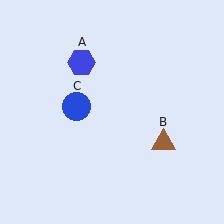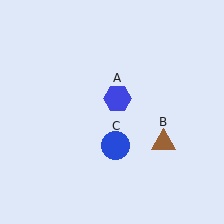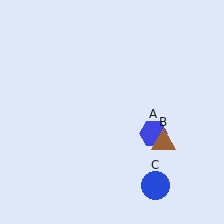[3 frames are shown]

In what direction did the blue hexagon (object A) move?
The blue hexagon (object A) moved down and to the right.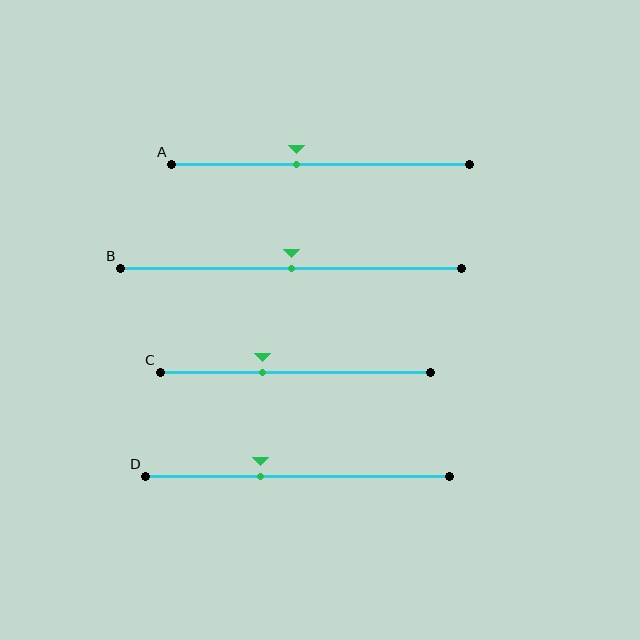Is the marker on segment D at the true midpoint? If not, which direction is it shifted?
No, the marker on segment D is shifted to the left by about 12% of the segment length.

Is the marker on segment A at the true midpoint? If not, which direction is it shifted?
No, the marker on segment A is shifted to the left by about 8% of the segment length.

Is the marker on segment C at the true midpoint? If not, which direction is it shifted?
No, the marker on segment C is shifted to the left by about 12% of the segment length.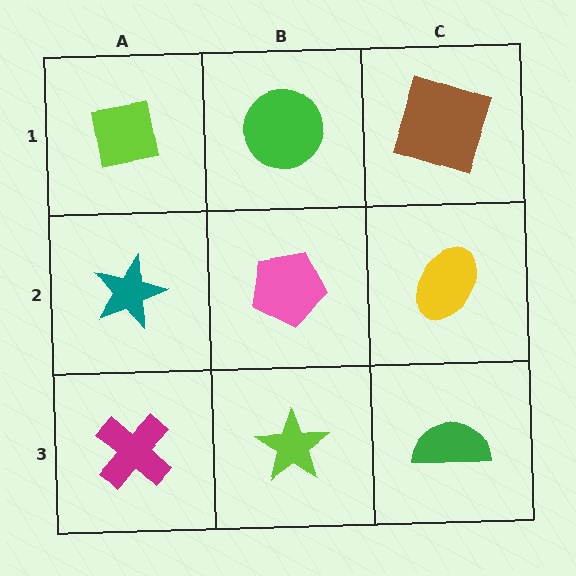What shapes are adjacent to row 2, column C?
A brown square (row 1, column C), a green semicircle (row 3, column C), a pink pentagon (row 2, column B).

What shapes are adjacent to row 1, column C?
A yellow ellipse (row 2, column C), a green circle (row 1, column B).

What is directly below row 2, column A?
A magenta cross.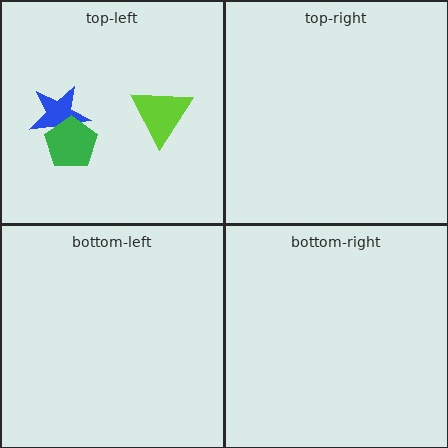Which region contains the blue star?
The top-left region.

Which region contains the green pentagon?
The top-left region.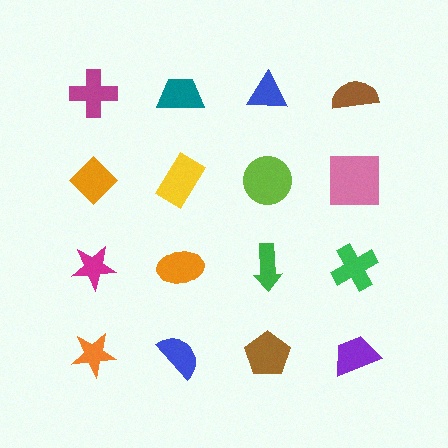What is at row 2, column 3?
A lime circle.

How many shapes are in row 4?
4 shapes.